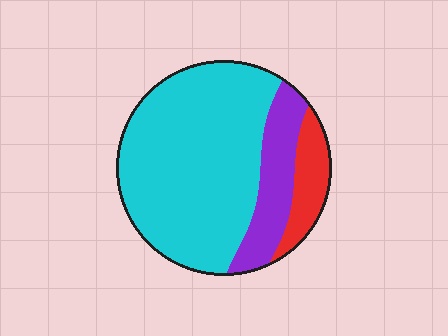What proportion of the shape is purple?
Purple covers around 20% of the shape.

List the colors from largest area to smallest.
From largest to smallest: cyan, purple, red.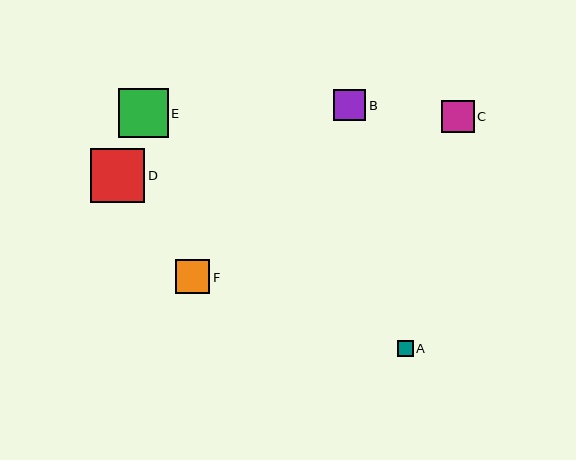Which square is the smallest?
Square A is the smallest with a size of approximately 16 pixels.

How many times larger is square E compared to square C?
Square E is approximately 1.5 times the size of square C.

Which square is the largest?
Square D is the largest with a size of approximately 54 pixels.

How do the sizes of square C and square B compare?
Square C and square B are approximately the same size.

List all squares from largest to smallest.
From largest to smallest: D, E, F, C, B, A.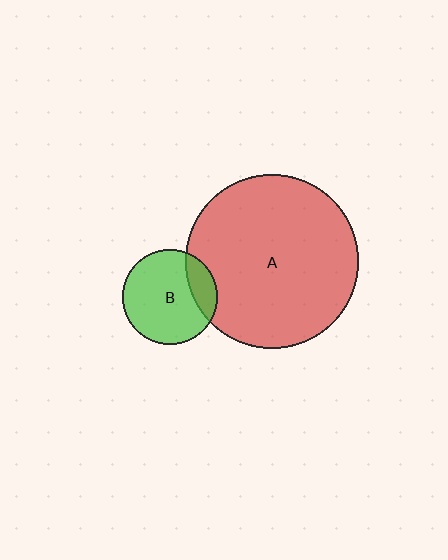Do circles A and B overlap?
Yes.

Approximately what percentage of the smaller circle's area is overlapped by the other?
Approximately 20%.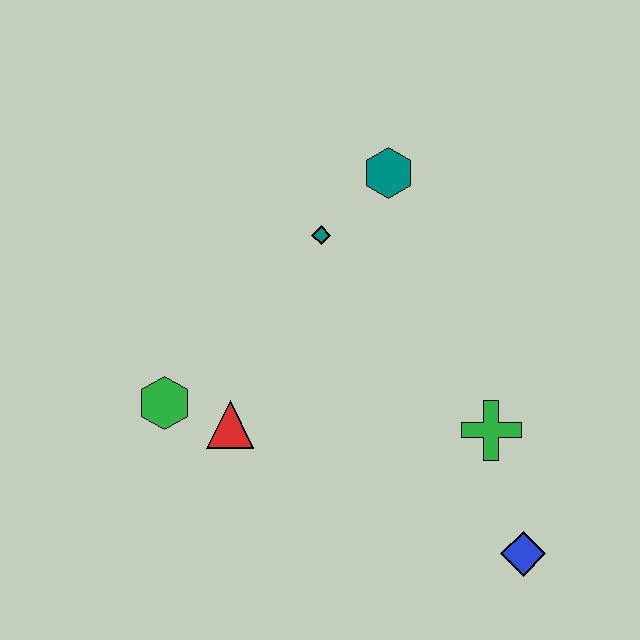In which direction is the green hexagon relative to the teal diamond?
The green hexagon is below the teal diamond.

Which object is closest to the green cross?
The blue diamond is closest to the green cross.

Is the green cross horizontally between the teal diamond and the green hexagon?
No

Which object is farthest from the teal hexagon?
The blue diamond is farthest from the teal hexagon.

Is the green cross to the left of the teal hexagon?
No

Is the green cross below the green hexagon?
Yes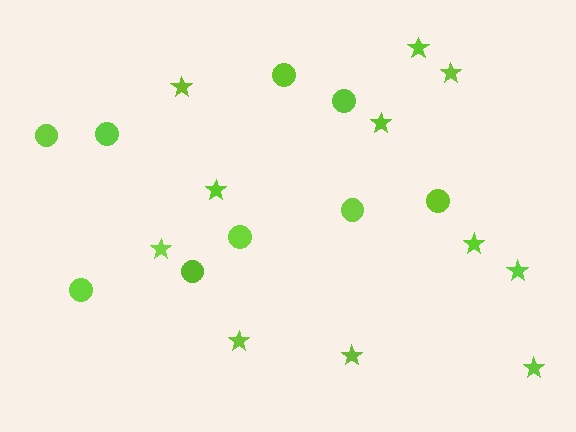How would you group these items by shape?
There are 2 groups: one group of stars (11) and one group of circles (9).